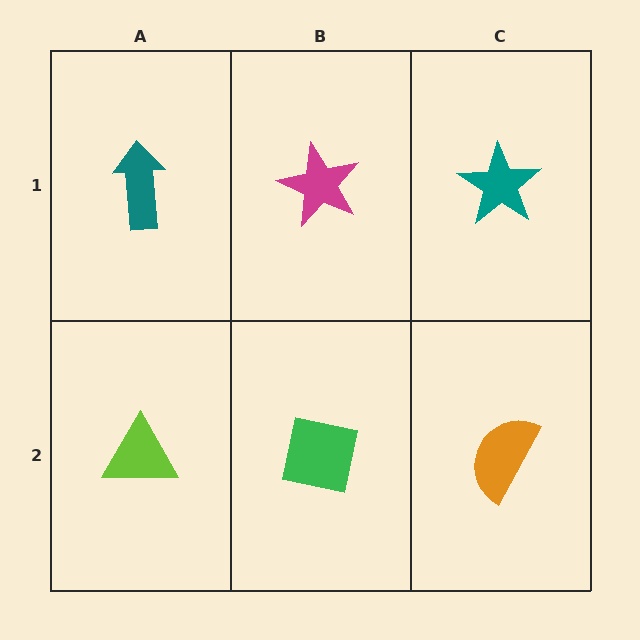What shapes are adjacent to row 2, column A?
A teal arrow (row 1, column A), a green square (row 2, column B).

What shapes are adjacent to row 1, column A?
A lime triangle (row 2, column A), a magenta star (row 1, column B).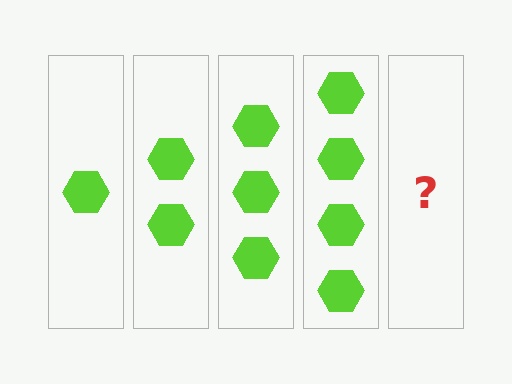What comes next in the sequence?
The next element should be 5 hexagons.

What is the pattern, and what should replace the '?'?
The pattern is that each step adds one more hexagon. The '?' should be 5 hexagons.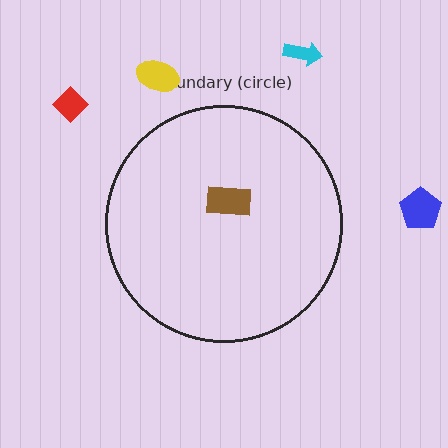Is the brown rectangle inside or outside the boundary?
Inside.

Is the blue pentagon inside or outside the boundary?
Outside.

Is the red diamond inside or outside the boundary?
Outside.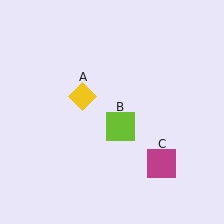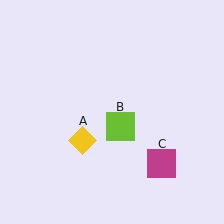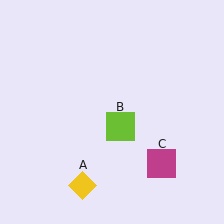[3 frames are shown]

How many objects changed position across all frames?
1 object changed position: yellow diamond (object A).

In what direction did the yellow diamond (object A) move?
The yellow diamond (object A) moved down.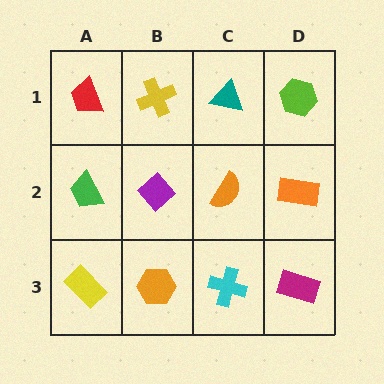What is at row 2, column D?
An orange rectangle.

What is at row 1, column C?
A teal triangle.